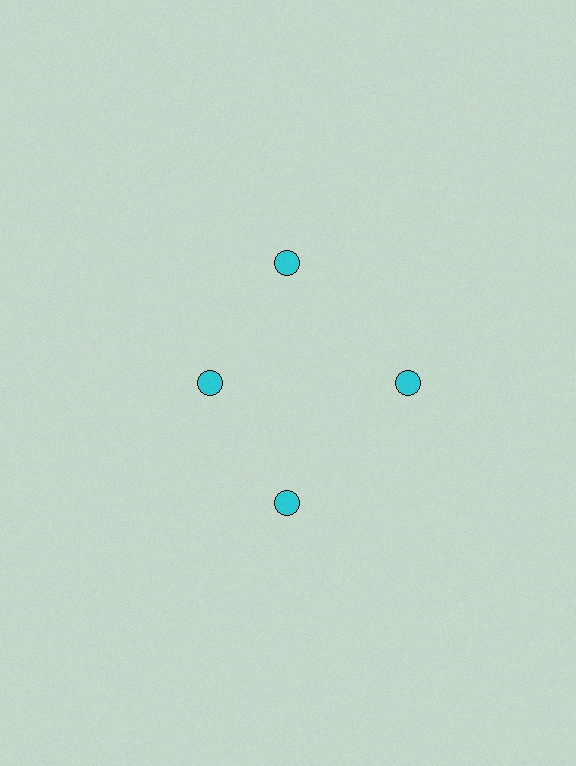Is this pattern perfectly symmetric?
No. The 4 cyan circles are arranged in a ring, but one element near the 9 o'clock position is pulled inward toward the center, breaking the 4-fold rotational symmetry.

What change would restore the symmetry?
The symmetry would be restored by moving it outward, back onto the ring so that all 4 circles sit at equal angles and equal distance from the center.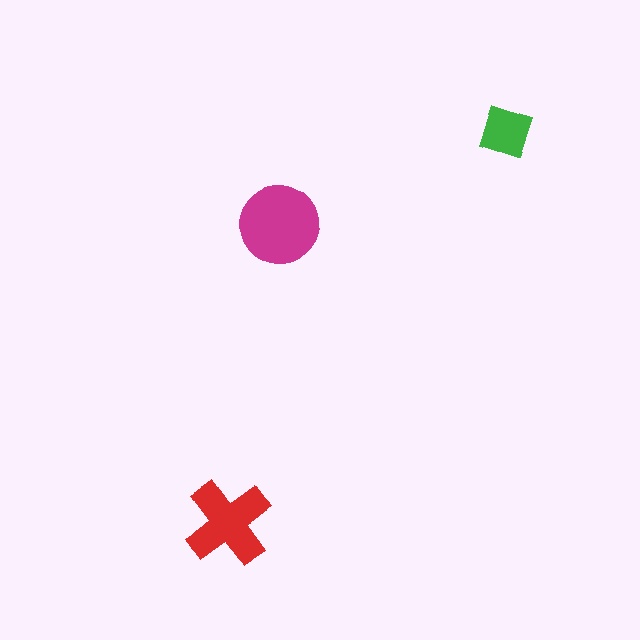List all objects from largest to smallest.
The magenta circle, the red cross, the green diamond.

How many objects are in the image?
There are 3 objects in the image.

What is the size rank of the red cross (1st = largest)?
2nd.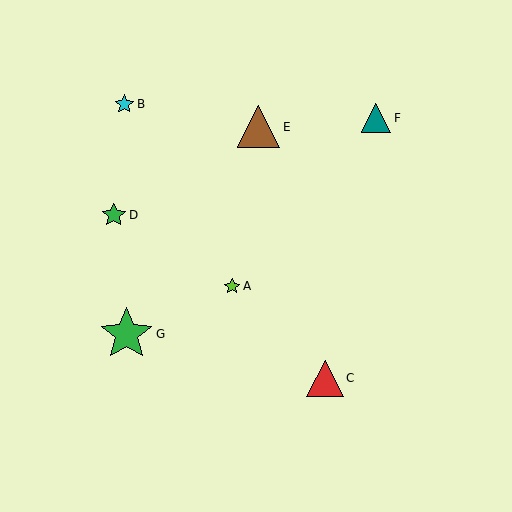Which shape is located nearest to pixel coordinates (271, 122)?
The brown triangle (labeled E) at (259, 127) is nearest to that location.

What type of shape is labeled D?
Shape D is a green star.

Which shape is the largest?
The green star (labeled G) is the largest.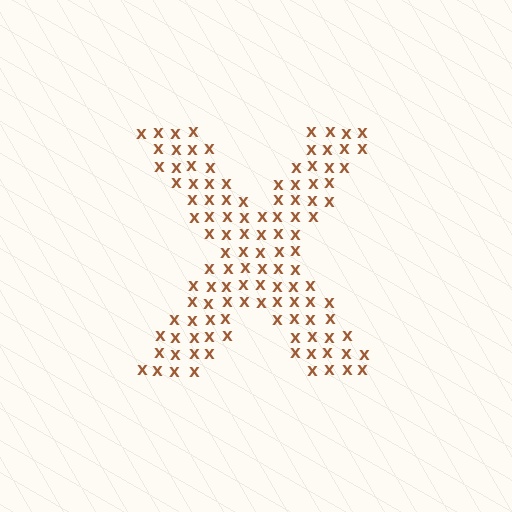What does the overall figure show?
The overall figure shows the letter X.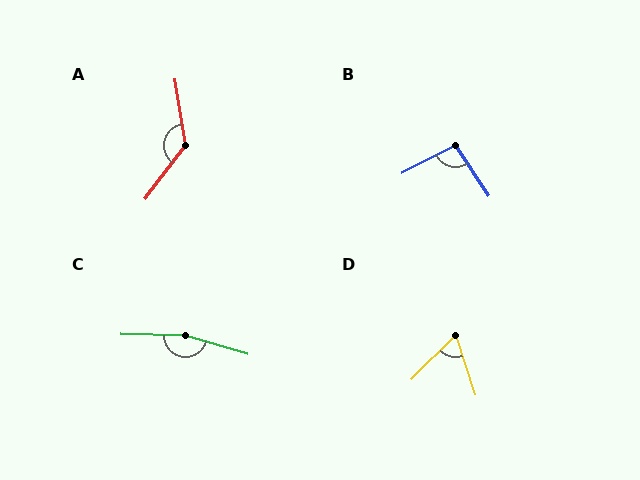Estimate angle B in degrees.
Approximately 97 degrees.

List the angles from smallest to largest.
D (63°), B (97°), A (134°), C (165°).